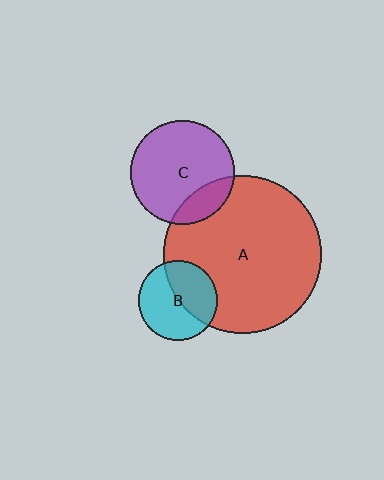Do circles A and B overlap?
Yes.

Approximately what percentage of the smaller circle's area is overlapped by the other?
Approximately 45%.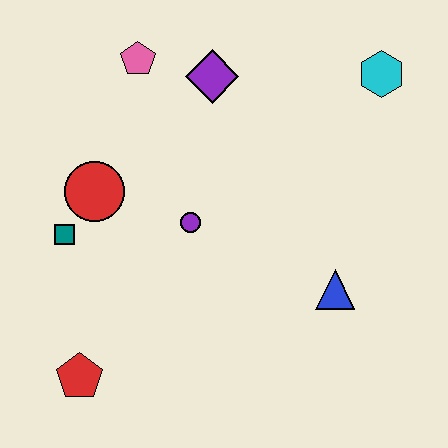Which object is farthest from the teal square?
The cyan hexagon is farthest from the teal square.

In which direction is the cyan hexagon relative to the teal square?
The cyan hexagon is to the right of the teal square.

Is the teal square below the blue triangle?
No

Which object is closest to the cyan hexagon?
The purple diamond is closest to the cyan hexagon.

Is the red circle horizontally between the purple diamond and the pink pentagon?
No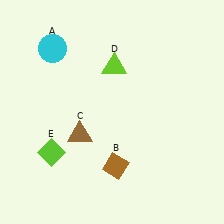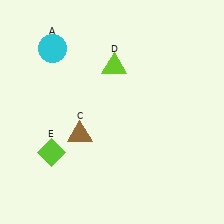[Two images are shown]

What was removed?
The brown diamond (B) was removed in Image 2.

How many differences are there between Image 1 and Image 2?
There is 1 difference between the two images.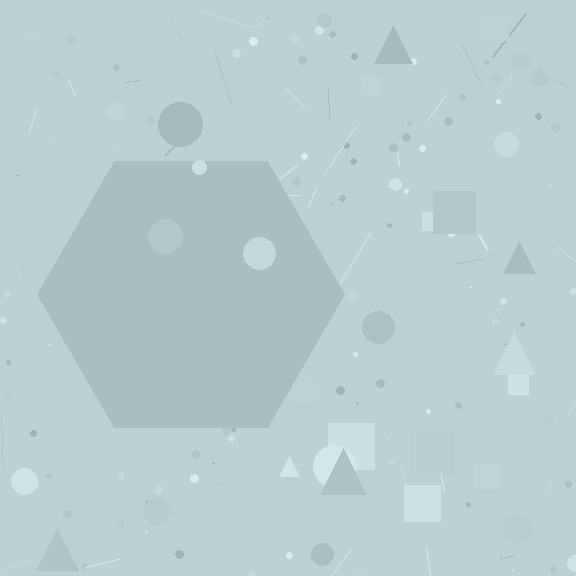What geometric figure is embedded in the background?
A hexagon is embedded in the background.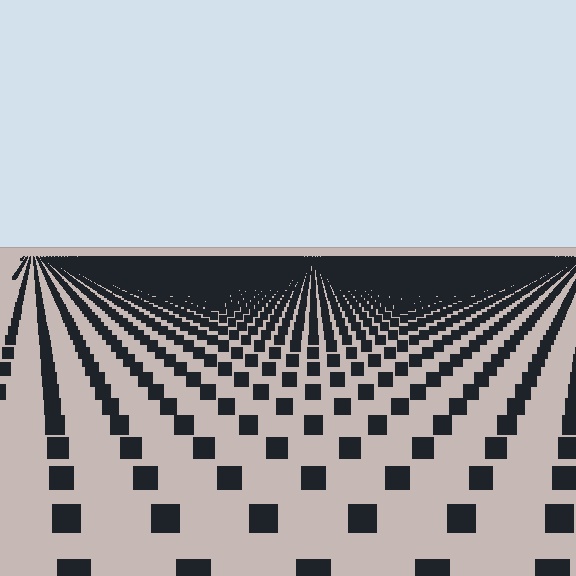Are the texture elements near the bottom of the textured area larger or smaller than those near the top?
Larger. Near the bottom, elements are closer to the viewer and appear at a bigger on-screen size.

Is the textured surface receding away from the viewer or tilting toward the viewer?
The surface is receding away from the viewer. Texture elements get smaller and denser toward the top.